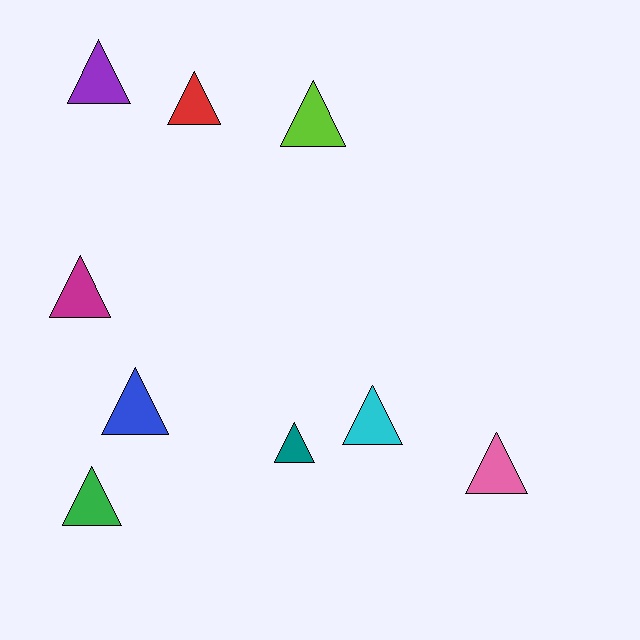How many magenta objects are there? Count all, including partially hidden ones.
There is 1 magenta object.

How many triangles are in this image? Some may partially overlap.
There are 9 triangles.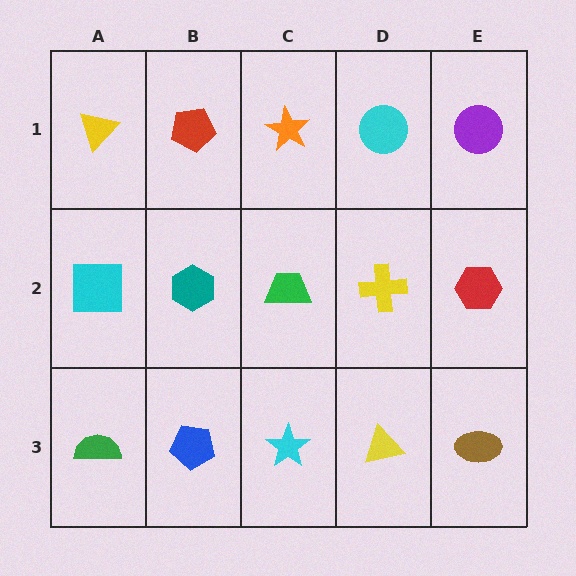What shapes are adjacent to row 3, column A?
A cyan square (row 2, column A), a blue pentagon (row 3, column B).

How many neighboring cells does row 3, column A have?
2.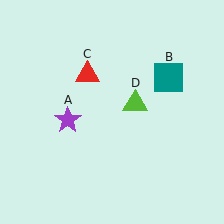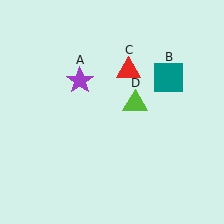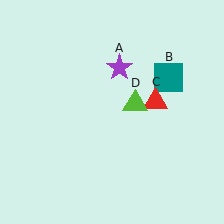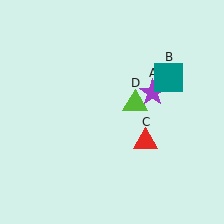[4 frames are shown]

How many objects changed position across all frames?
2 objects changed position: purple star (object A), red triangle (object C).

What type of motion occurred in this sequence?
The purple star (object A), red triangle (object C) rotated clockwise around the center of the scene.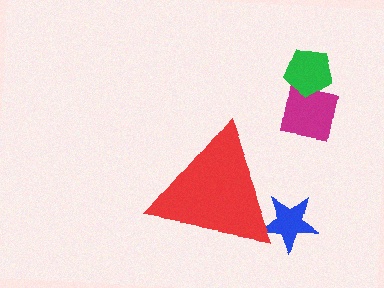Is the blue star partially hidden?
Yes, the blue star is partially hidden behind the red triangle.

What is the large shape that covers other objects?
A red triangle.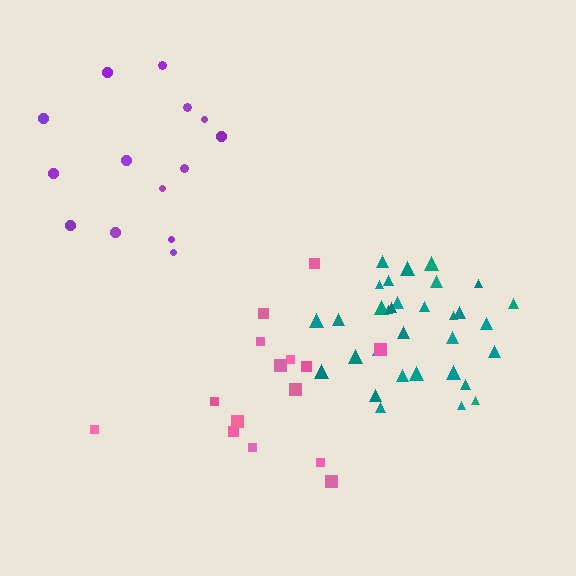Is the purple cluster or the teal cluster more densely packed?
Teal.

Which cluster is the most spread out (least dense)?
Purple.